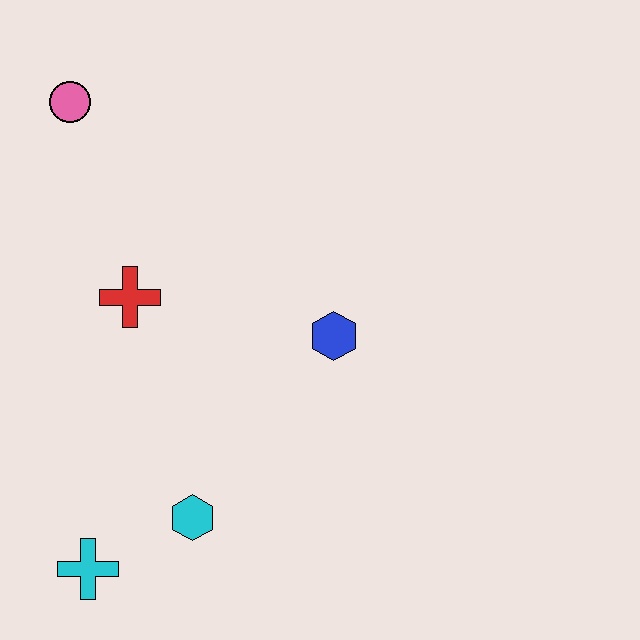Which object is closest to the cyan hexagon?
The cyan cross is closest to the cyan hexagon.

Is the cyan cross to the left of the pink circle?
No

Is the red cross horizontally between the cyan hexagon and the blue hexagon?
No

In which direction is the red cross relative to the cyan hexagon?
The red cross is above the cyan hexagon.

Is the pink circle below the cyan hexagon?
No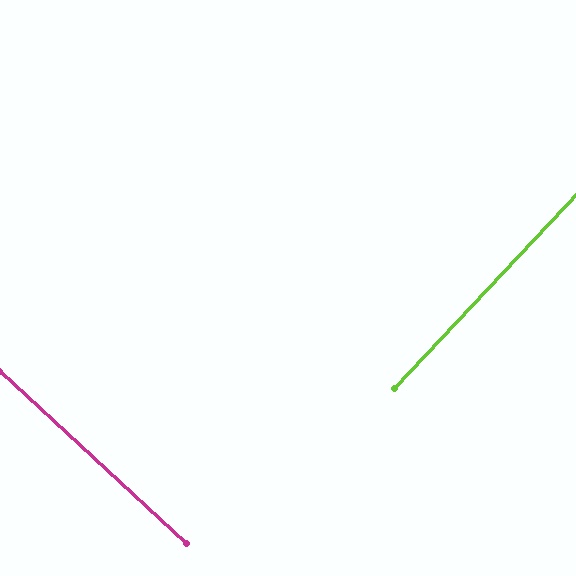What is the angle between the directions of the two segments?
Approximately 89 degrees.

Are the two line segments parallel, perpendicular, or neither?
Perpendicular — they meet at approximately 89°.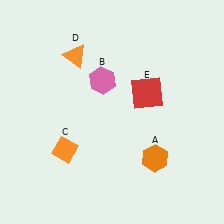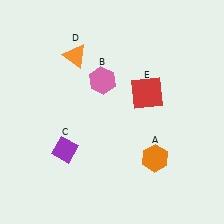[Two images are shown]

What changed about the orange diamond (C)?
In Image 1, C is orange. In Image 2, it changed to purple.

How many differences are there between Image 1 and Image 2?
There is 1 difference between the two images.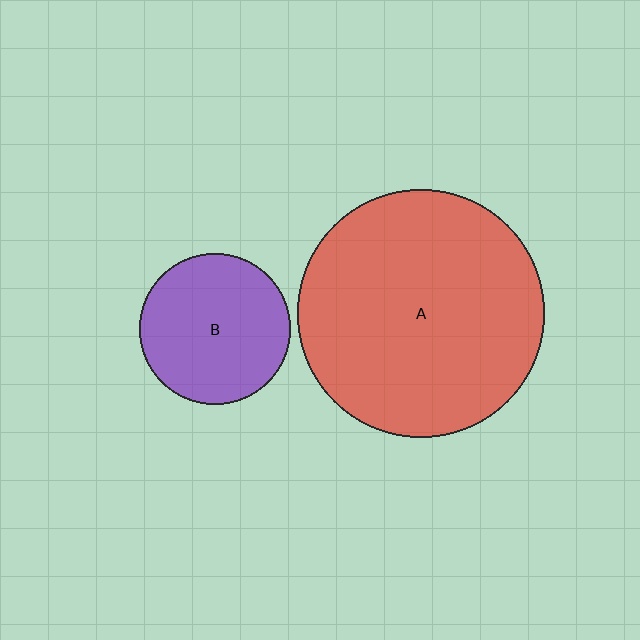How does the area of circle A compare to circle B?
Approximately 2.7 times.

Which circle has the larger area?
Circle A (red).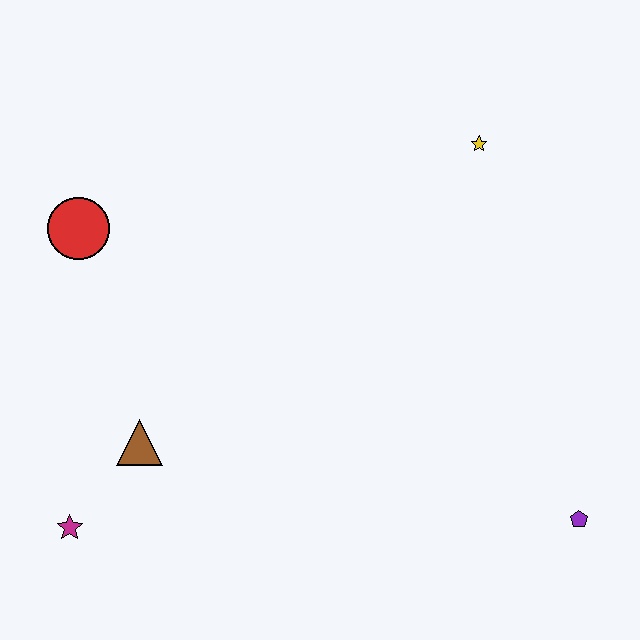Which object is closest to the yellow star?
The purple pentagon is closest to the yellow star.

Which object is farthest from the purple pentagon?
The red circle is farthest from the purple pentagon.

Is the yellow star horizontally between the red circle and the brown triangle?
No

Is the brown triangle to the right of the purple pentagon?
No